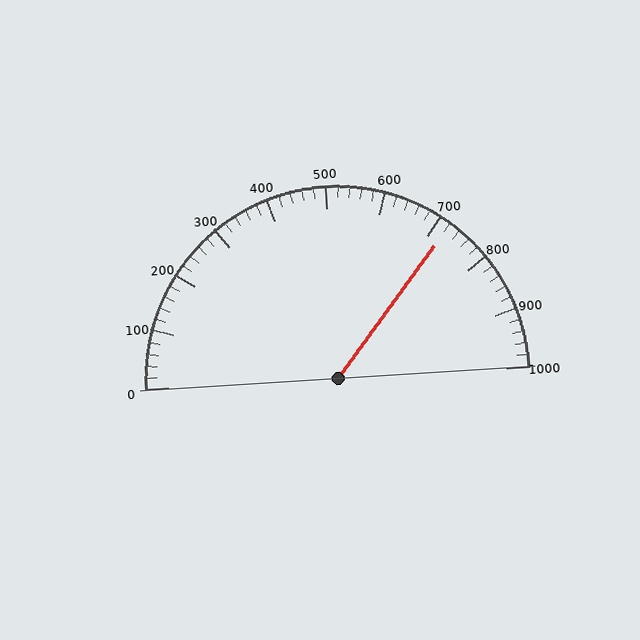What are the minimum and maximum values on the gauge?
The gauge ranges from 0 to 1000.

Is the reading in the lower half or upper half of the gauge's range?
The reading is in the upper half of the range (0 to 1000).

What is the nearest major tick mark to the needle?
The nearest major tick mark is 700.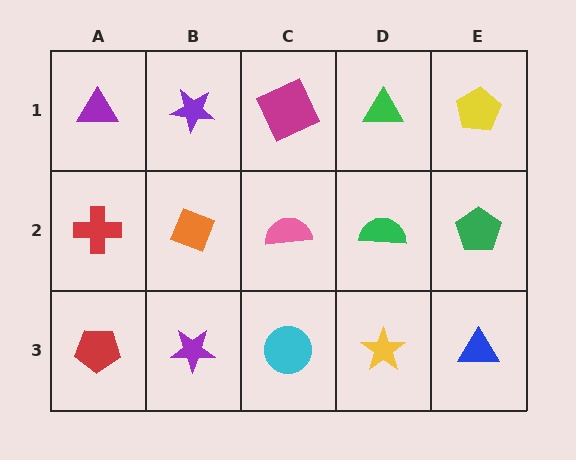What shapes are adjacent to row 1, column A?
A red cross (row 2, column A), a purple star (row 1, column B).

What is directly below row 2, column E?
A blue triangle.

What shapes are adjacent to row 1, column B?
An orange diamond (row 2, column B), a purple triangle (row 1, column A), a magenta square (row 1, column C).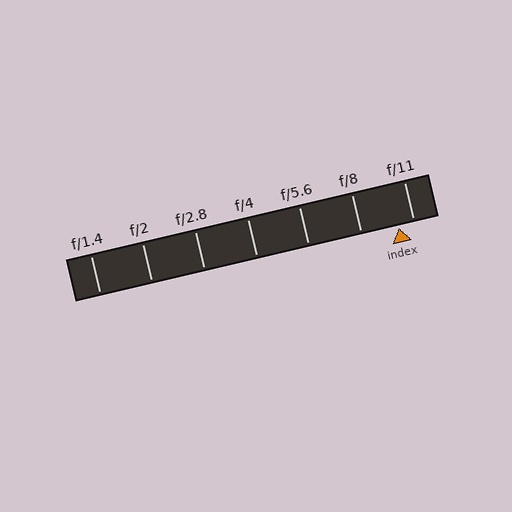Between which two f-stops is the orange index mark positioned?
The index mark is between f/8 and f/11.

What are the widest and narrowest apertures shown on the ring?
The widest aperture shown is f/1.4 and the narrowest is f/11.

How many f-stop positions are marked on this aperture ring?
There are 7 f-stop positions marked.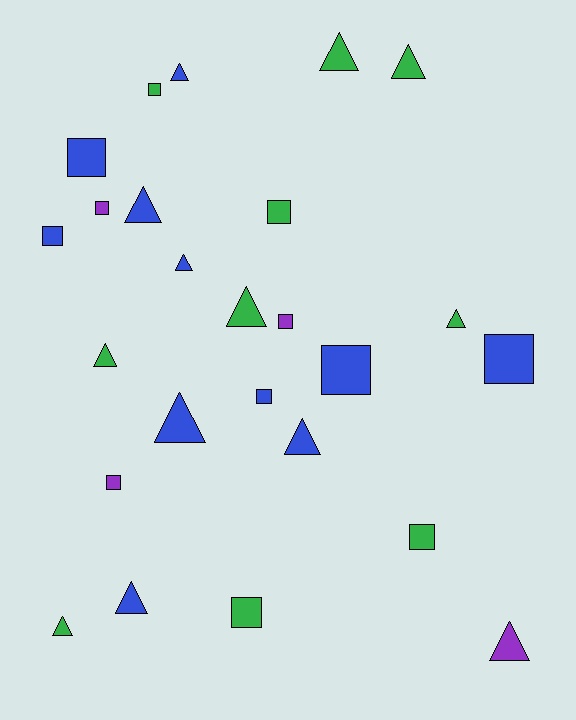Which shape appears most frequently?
Triangle, with 13 objects.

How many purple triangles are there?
There is 1 purple triangle.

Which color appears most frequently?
Blue, with 11 objects.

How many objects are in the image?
There are 25 objects.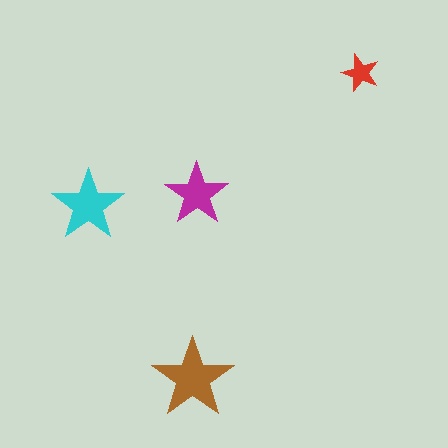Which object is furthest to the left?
The cyan star is leftmost.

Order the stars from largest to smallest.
the brown one, the cyan one, the magenta one, the red one.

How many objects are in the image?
There are 4 objects in the image.